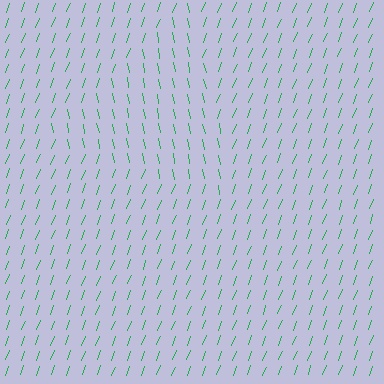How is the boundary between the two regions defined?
The boundary is defined purely by a change in line orientation (approximately 32 degrees difference). All lines are the same color and thickness.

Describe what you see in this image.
The image is filled with small green line segments. A triangle region in the image has lines oriented differently from the surrounding lines, creating a visible texture boundary.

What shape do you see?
I see a triangle.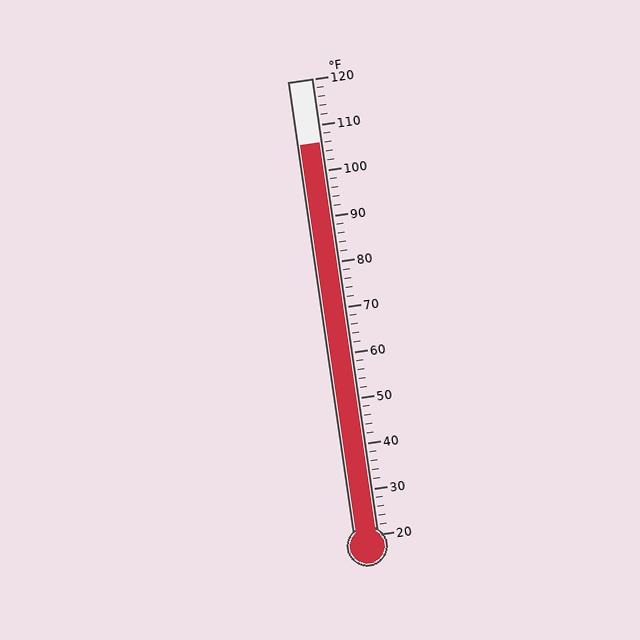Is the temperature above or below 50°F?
The temperature is above 50°F.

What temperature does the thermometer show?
The thermometer shows approximately 106°F.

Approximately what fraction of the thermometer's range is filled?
The thermometer is filled to approximately 85% of its range.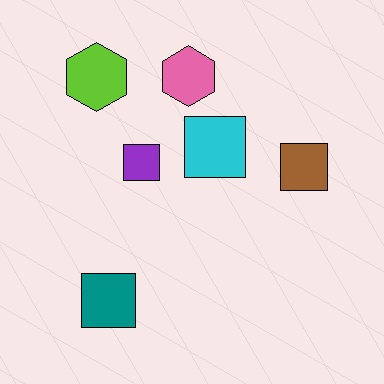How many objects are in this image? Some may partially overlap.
There are 6 objects.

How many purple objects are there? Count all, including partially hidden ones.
There is 1 purple object.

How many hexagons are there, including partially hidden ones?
There are 2 hexagons.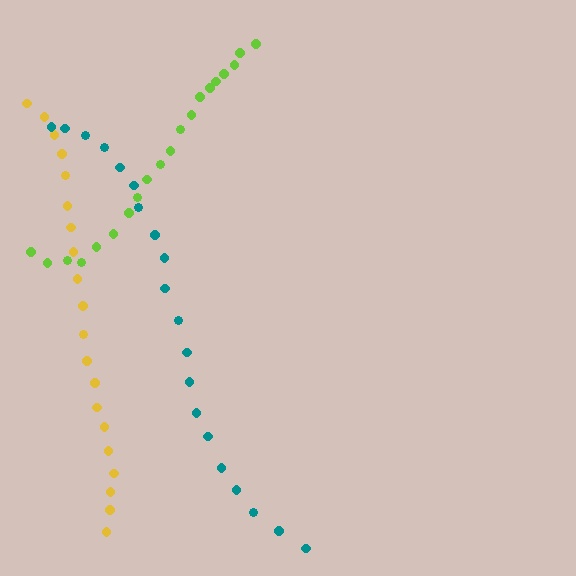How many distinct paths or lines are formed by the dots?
There are 3 distinct paths.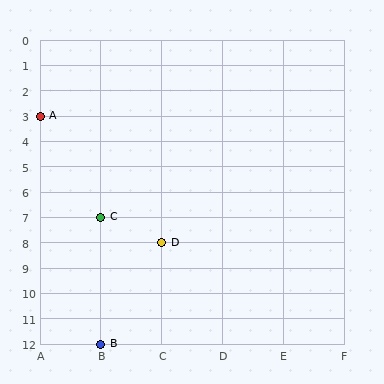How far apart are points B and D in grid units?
Points B and D are 1 column and 4 rows apart (about 4.1 grid units diagonally).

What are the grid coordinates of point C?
Point C is at grid coordinates (B, 7).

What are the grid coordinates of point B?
Point B is at grid coordinates (B, 12).